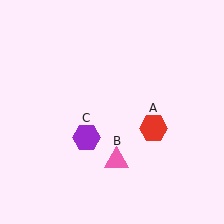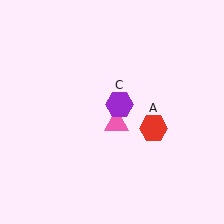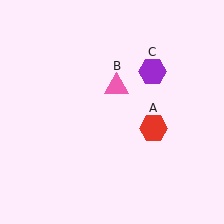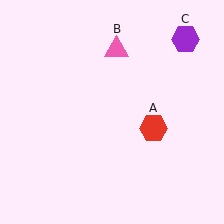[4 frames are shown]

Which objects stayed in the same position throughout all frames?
Red hexagon (object A) remained stationary.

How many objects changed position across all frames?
2 objects changed position: pink triangle (object B), purple hexagon (object C).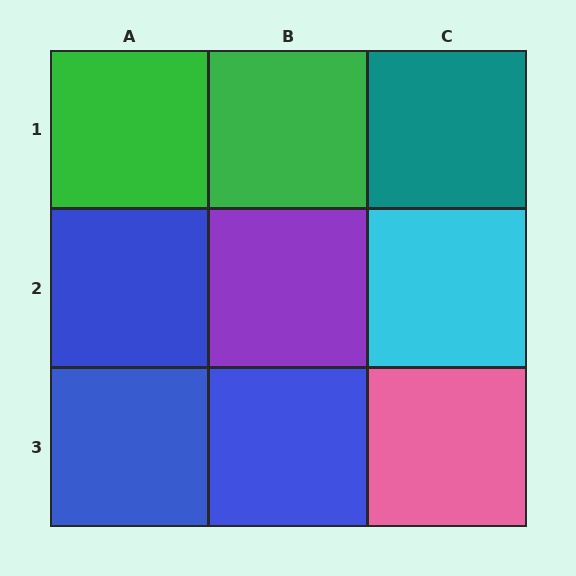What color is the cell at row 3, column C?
Pink.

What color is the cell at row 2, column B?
Purple.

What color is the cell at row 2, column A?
Blue.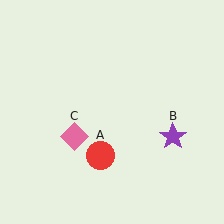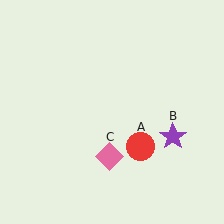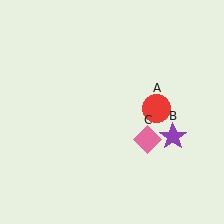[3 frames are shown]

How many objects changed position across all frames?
2 objects changed position: red circle (object A), pink diamond (object C).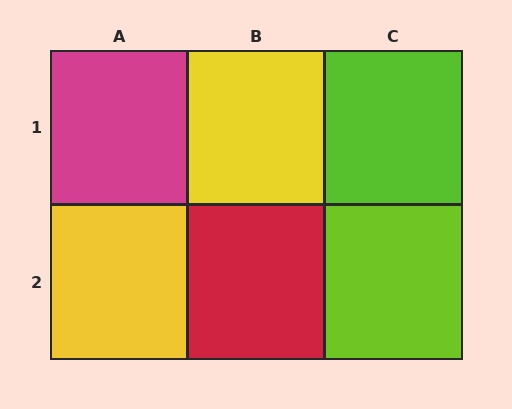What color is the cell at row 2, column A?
Yellow.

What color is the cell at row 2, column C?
Lime.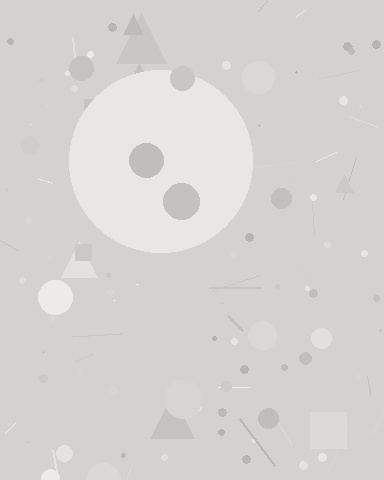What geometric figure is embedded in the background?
A circle is embedded in the background.